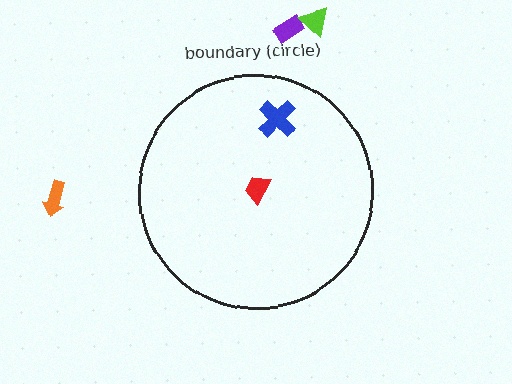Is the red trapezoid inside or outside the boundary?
Inside.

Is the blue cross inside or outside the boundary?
Inside.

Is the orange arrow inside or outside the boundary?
Outside.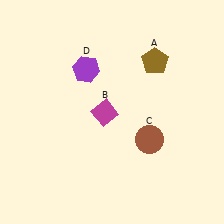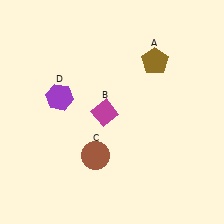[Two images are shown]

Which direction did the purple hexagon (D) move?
The purple hexagon (D) moved down.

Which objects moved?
The objects that moved are: the brown circle (C), the purple hexagon (D).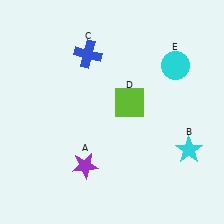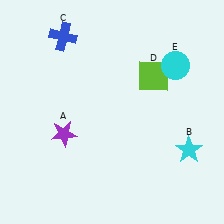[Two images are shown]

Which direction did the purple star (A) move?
The purple star (A) moved up.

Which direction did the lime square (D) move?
The lime square (D) moved up.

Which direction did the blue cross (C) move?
The blue cross (C) moved left.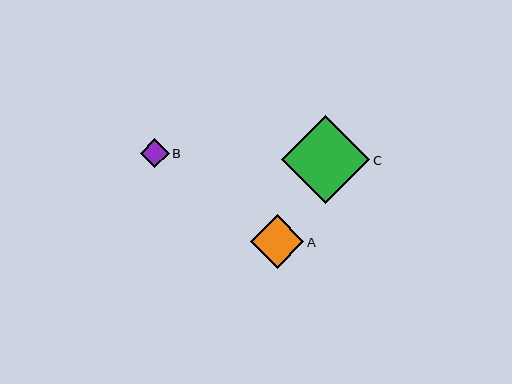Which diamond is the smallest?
Diamond B is the smallest with a size of approximately 28 pixels.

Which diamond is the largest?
Diamond C is the largest with a size of approximately 88 pixels.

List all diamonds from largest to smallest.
From largest to smallest: C, A, B.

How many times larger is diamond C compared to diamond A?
Diamond C is approximately 1.7 times the size of diamond A.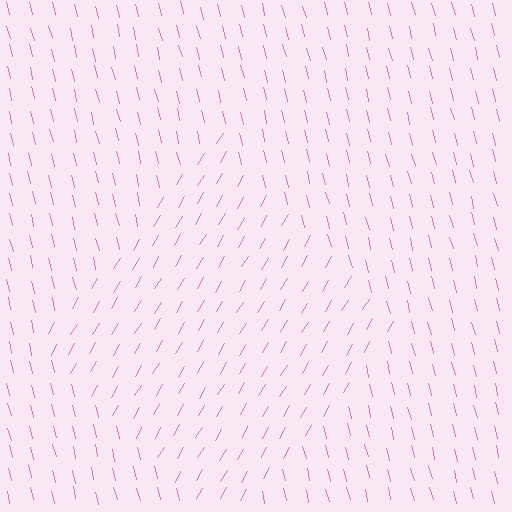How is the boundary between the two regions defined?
The boundary is defined purely by a change in line orientation (approximately 45 degrees difference). All lines are the same color and thickness.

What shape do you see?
I see a diamond.